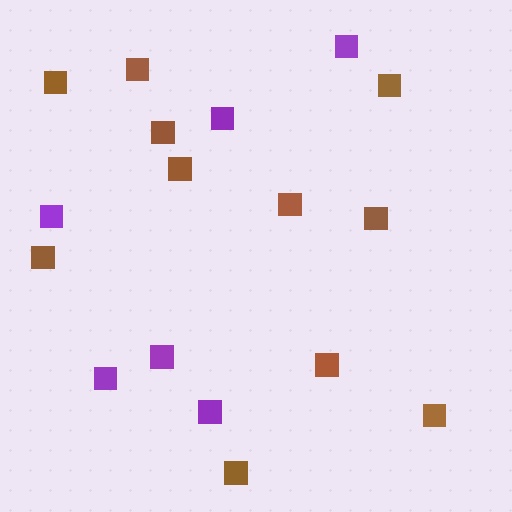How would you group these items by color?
There are 2 groups: one group of purple squares (6) and one group of brown squares (11).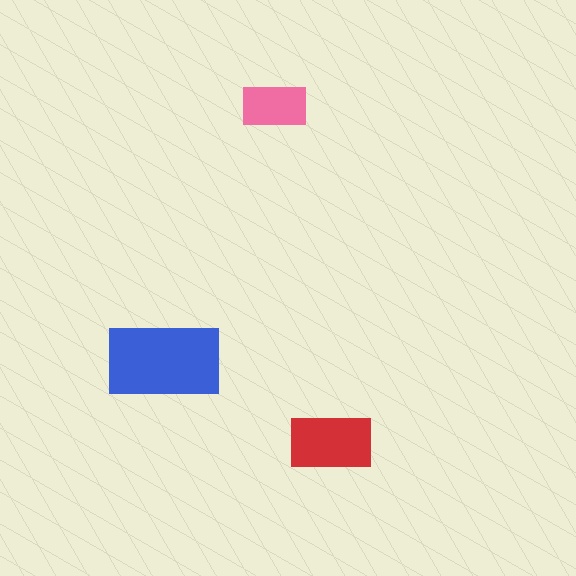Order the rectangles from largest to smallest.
the blue one, the red one, the pink one.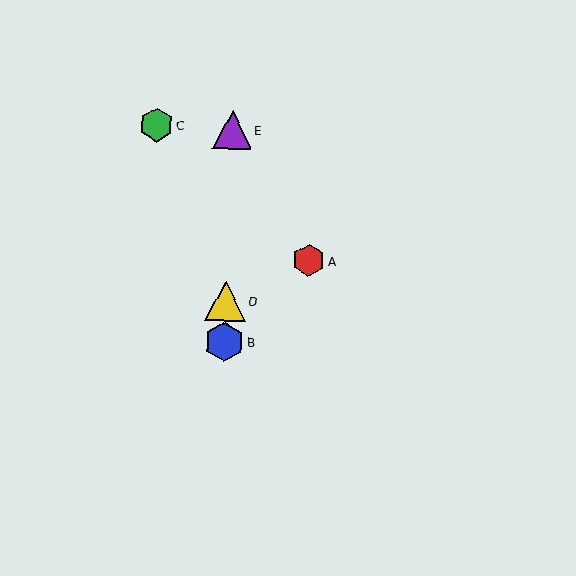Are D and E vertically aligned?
Yes, both are at x≈225.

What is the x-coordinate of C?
Object C is at x≈156.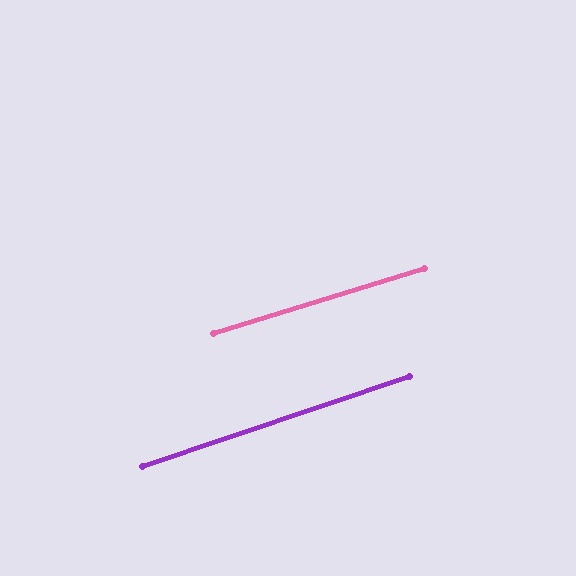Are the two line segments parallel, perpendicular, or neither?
Parallel — their directions differ by only 1.5°.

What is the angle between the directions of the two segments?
Approximately 2 degrees.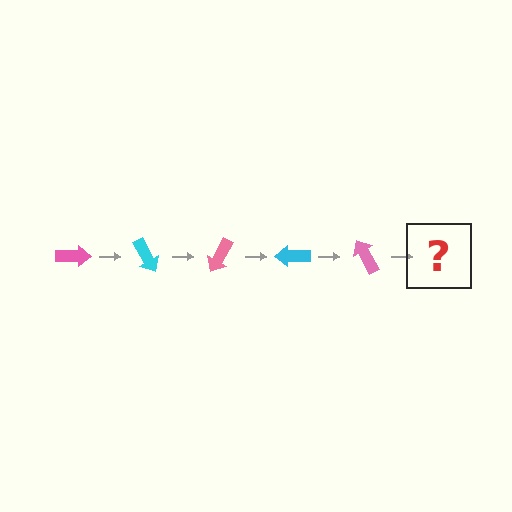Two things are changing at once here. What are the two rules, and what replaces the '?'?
The two rules are that it rotates 60 degrees each step and the color cycles through pink and cyan. The '?' should be a cyan arrow, rotated 300 degrees from the start.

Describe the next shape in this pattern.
It should be a cyan arrow, rotated 300 degrees from the start.